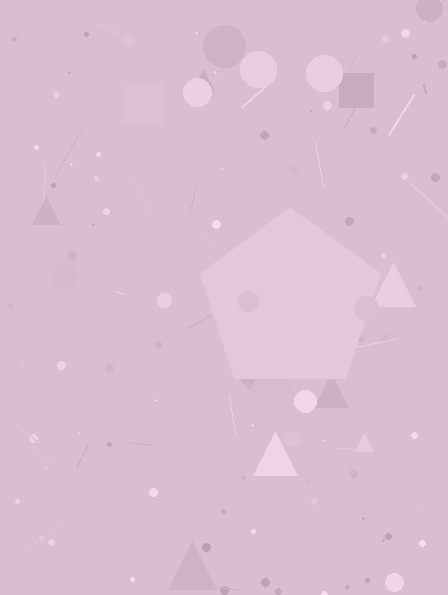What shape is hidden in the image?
A pentagon is hidden in the image.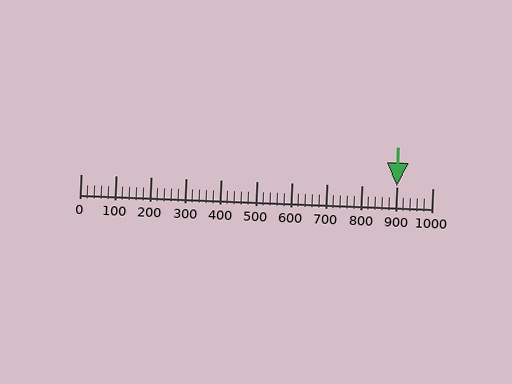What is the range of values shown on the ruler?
The ruler shows values from 0 to 1000.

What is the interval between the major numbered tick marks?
The major tick marks are spaced 100 units apart.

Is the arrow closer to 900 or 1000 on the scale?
The arrow is closer to 900.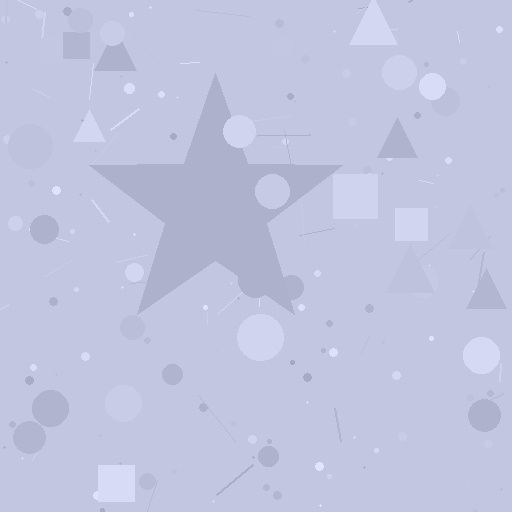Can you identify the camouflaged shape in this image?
The camouflaged shape is a star.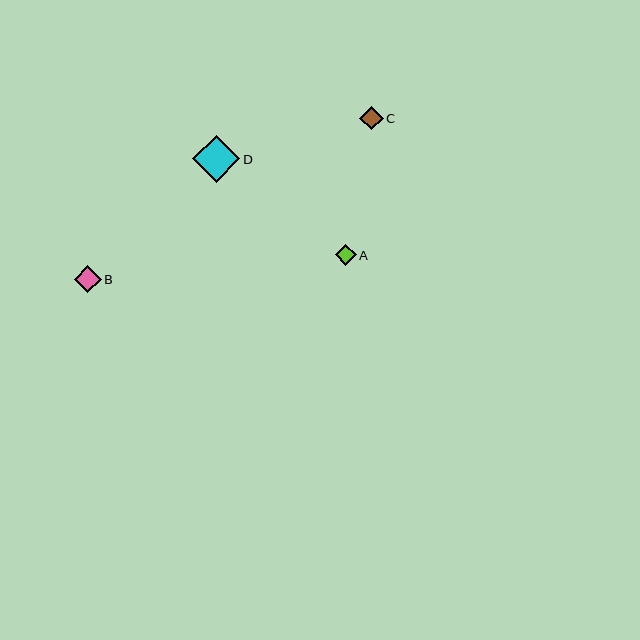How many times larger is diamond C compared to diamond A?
Diamond C is approximately 1.1 times the size of diamond A.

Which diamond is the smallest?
Diamond A is the smallest with a size of approximately 21 pixels.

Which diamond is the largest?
Diamond D is the largest with a size of approximately 47 pixels.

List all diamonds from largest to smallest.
From largest to smallest: D, B, C, A.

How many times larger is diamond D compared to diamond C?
Diamond D is approximately 2.0 times the size of diamond C.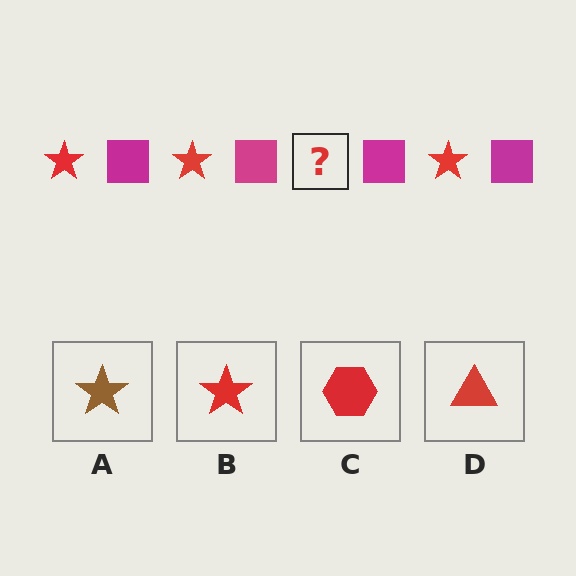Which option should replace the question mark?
Option B.